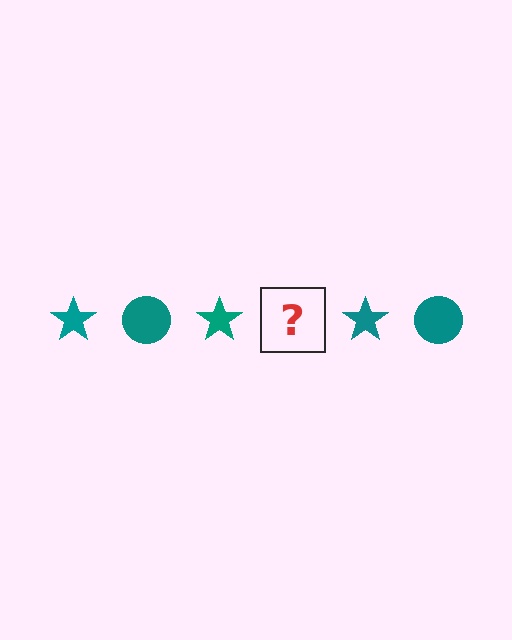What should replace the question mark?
The question mark should be replaced with a teal circle.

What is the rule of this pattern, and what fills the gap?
The rule is that the pattern cycles through star, circle shapes in teal. The gap should be filled with a teal circle.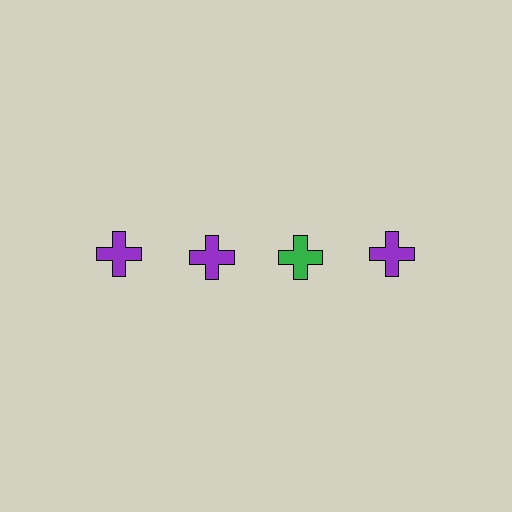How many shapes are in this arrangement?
There are 4 shapes arranged in a grid pattern.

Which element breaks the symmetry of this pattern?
The green cross in the top row, center column breaks the symmetry. All other shapes are purple crosses.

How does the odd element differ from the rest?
It has a different color: green instead of purple.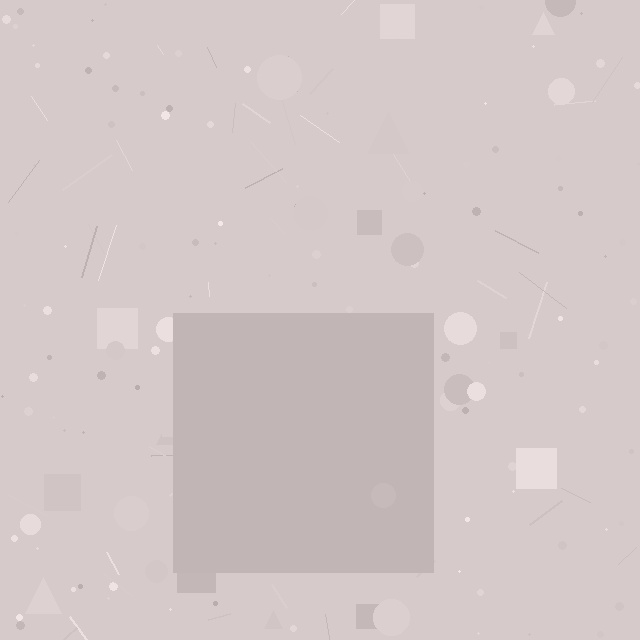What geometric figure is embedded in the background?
A square is embedded in the background.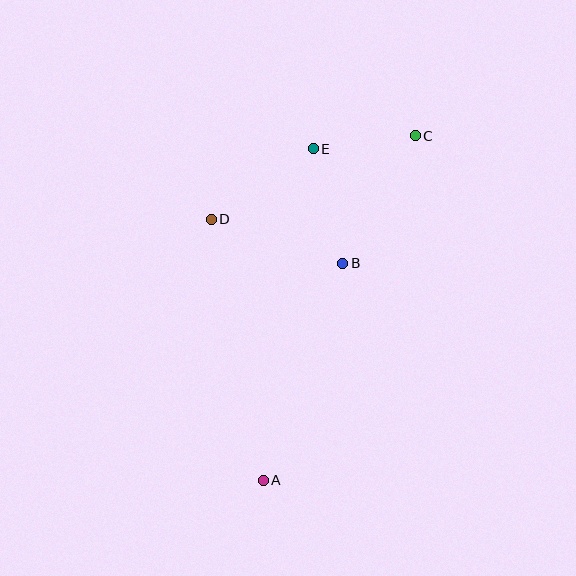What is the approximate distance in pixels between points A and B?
The distance between A and B is approximately 231 pixels.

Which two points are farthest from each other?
Points A and C are farthest from each other.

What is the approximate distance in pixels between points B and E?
The distance between B and E is approximately 118 pixels.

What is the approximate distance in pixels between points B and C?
The distance between B and C is approximately 147 pixels.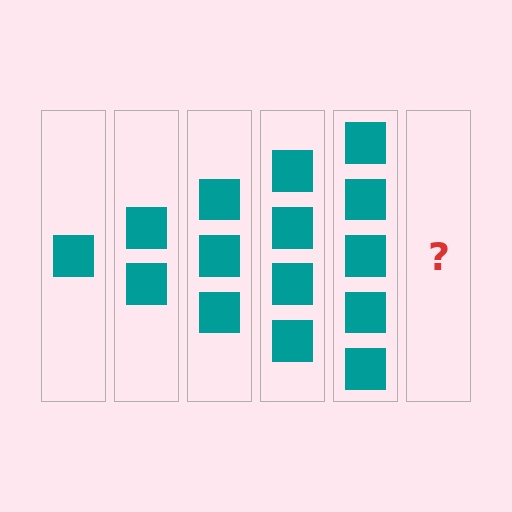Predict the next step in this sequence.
The next step is 6 squares.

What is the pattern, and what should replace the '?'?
The pattern is that each step adds one more square. The '?' should be 6 squares.